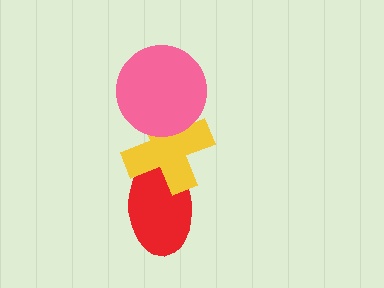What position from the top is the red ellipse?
The red ellipse is 3rd from the top.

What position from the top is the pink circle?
The pink circle is 1st from the top.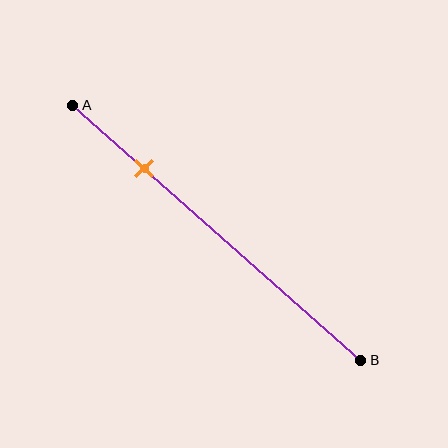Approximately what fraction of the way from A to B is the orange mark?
The orange mark is approximately 25% of the way from A to B.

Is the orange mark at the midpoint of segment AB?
No, the mark is at about 25% from A, not at the 50% midpoint.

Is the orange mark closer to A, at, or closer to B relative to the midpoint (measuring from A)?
The orange mark is closer to point A than the midpoint of segment AB.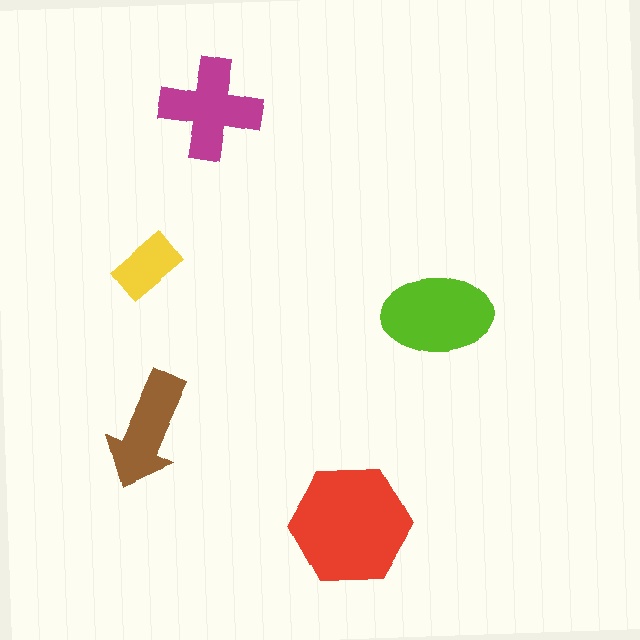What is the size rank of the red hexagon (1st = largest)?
1st.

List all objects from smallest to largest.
The yellow rectangle, the brown arrow, the magenta cross, the lime ellipse, the red hexagon.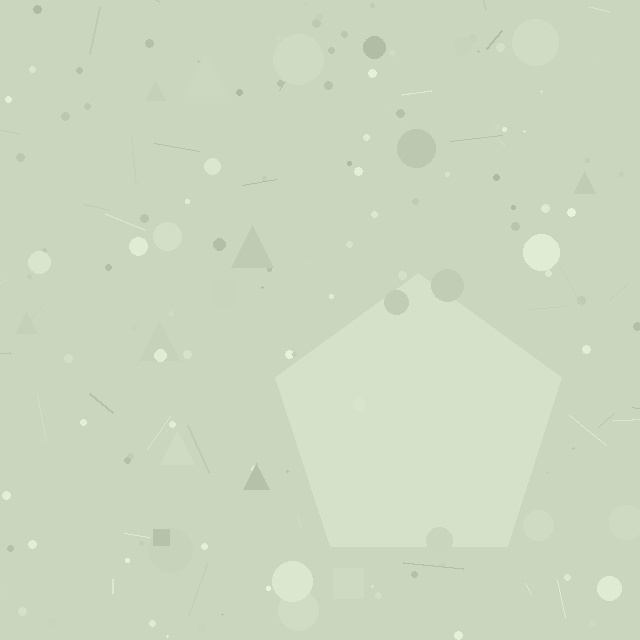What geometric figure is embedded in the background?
A pentagon is embedded in the background.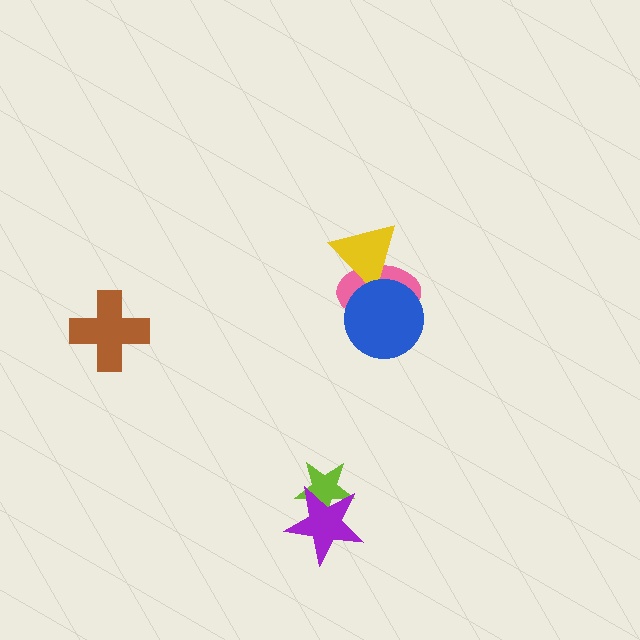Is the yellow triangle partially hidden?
Yes, it is partially covered by another shape.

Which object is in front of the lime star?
The purple star is in front of the lime star.